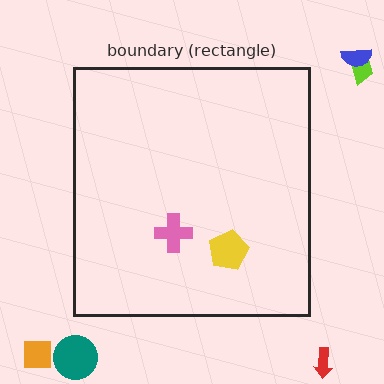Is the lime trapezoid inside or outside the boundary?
Outside.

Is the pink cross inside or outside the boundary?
Inside.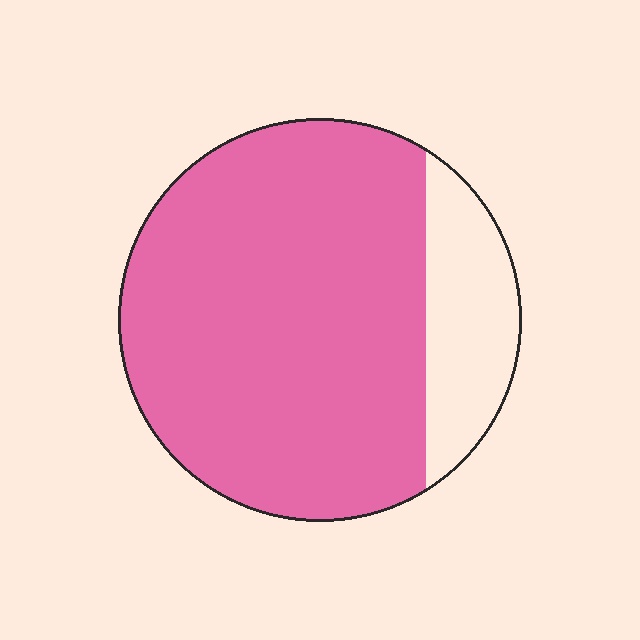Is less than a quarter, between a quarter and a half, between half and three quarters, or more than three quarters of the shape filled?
More than three quarters.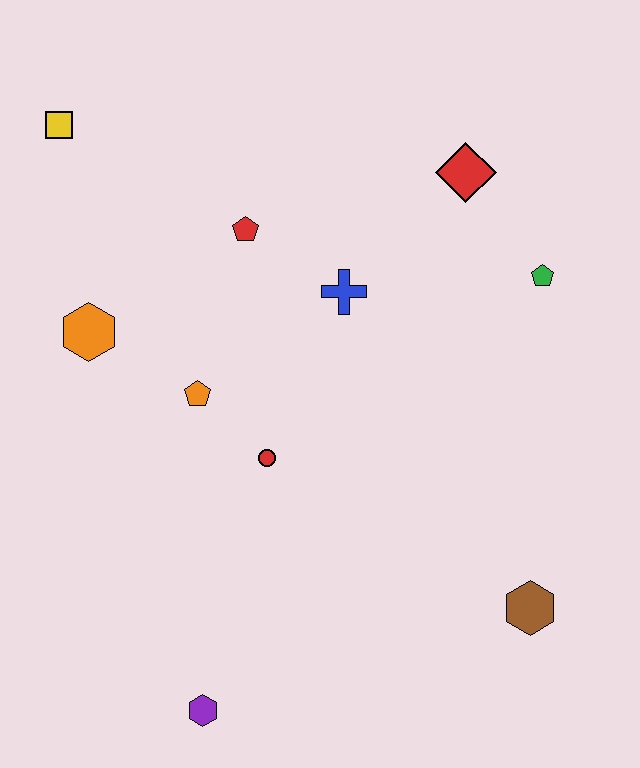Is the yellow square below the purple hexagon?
No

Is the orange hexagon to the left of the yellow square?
No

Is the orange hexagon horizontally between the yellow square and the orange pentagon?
Yes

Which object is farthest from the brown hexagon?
The yellow square is farthest from the brown hexagon.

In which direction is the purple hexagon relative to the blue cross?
The purple hexagon is below the blue cross.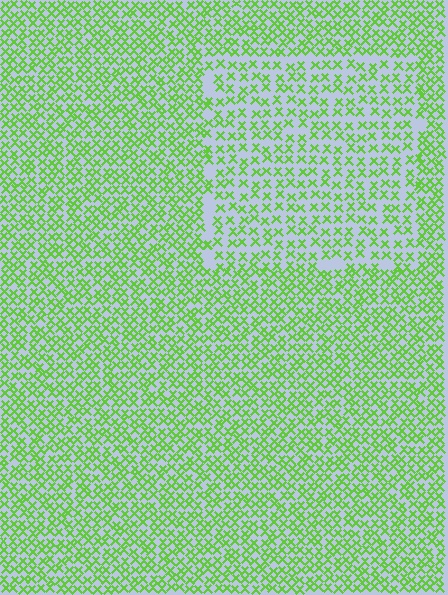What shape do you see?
I see a rectangle.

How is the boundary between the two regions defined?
The boundary is defined by a change in element density (approximately 1.6x ratio). All elements are the same color, size, and shape.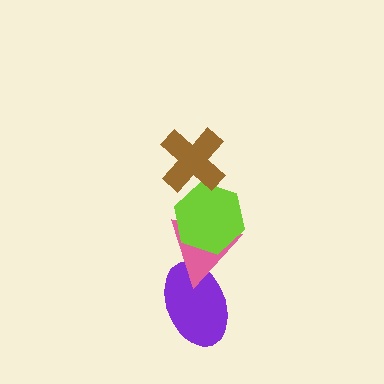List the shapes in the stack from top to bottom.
From top to bottom: the brown cross, the lime hexagon, the pink triangle, the purple ellipse.